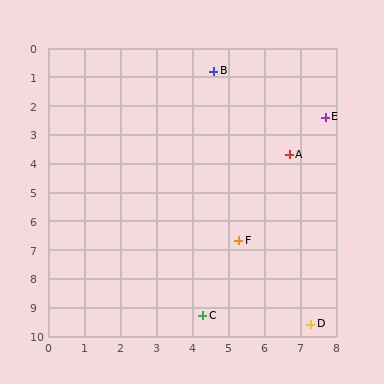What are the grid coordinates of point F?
Point F is at approximately (5.3, 6.7).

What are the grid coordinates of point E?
Point E is at approximately (7.7, 2.4).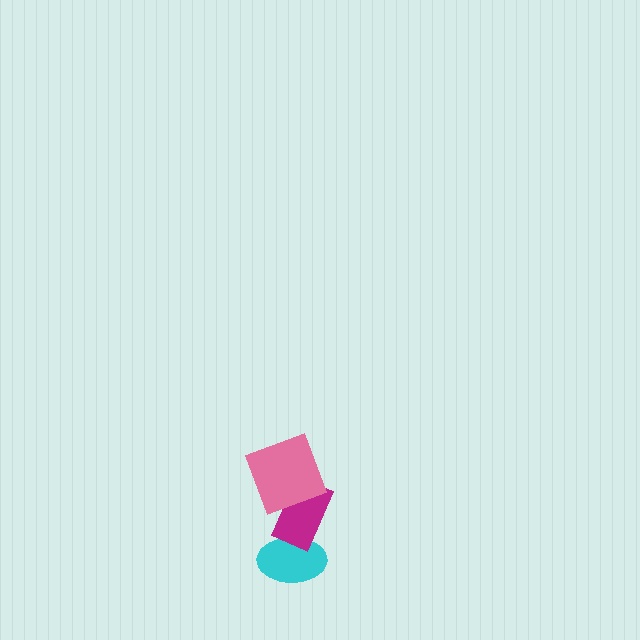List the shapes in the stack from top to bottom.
From top to bottom: the pink square, the magenta rectangle, the cyan ellipse.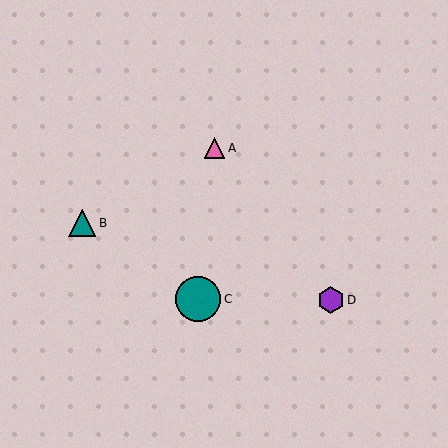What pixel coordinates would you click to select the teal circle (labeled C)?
Click at (198, 299) to select the teal circle C.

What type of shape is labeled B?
Shape B is a teal triangle.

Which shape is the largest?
The teal circle (labeled C) is the largest.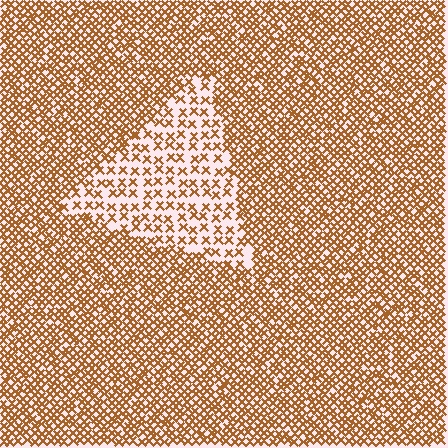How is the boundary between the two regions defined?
The boundary is defined by a change in element density (approximately 2.3x ratio). All elements are the same color, size, and shape.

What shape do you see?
I see a triangle.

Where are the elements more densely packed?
The elements are more densely packed outside the triangle boundary.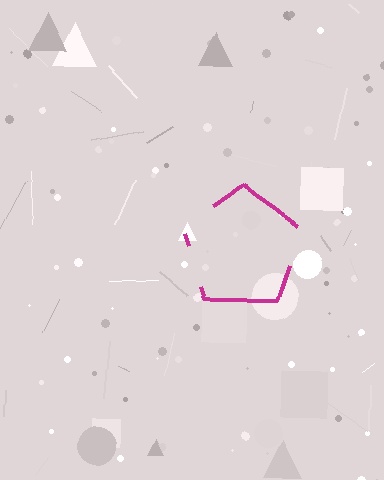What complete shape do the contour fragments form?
The contour fragments form a pentagon.